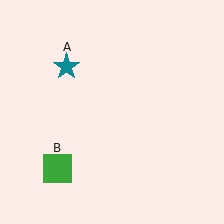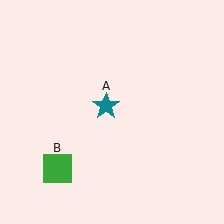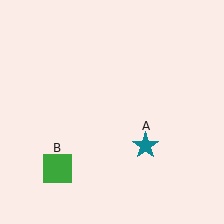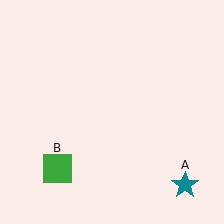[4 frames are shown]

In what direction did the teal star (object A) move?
The teal star (object A) moved down and to the right.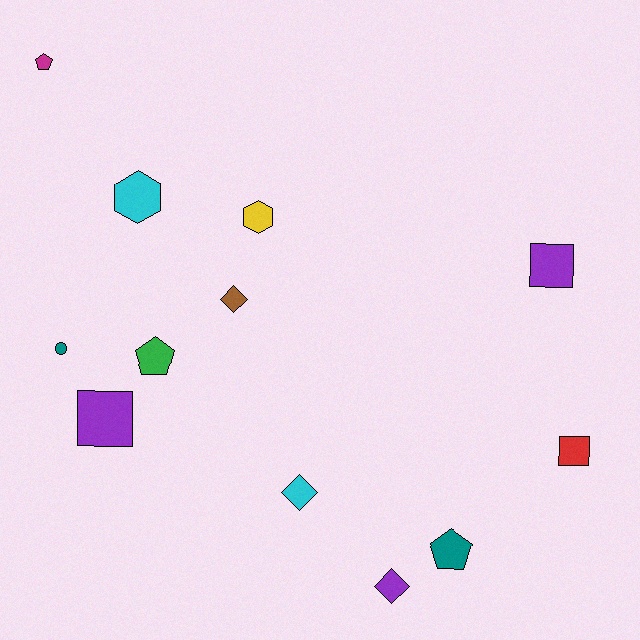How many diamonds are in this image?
There are 3 diamonds.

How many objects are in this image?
There are 12 objects.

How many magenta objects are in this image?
There is 1 magenta object.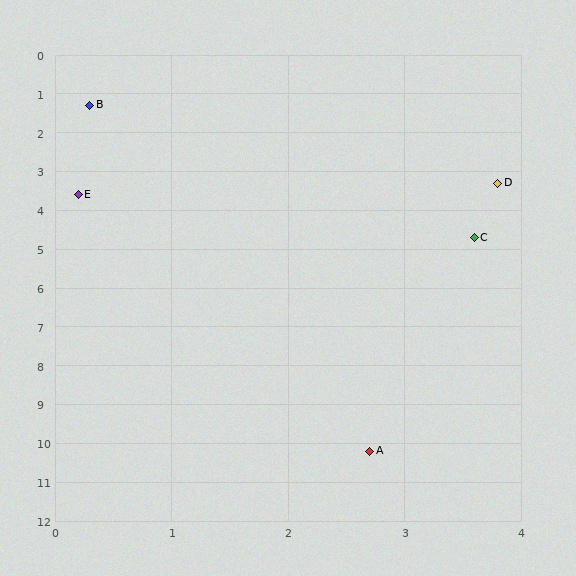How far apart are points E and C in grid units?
Points E and C are about 3.6 grid units apart.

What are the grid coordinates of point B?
Point B is at approximately (0.3, 1.3).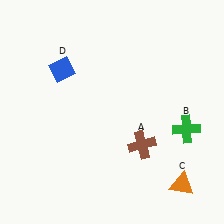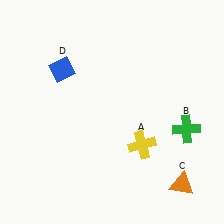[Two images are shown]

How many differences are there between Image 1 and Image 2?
There is 1 difference between the two images.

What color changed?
The cross (A) changed from brown in Image 1 to yellow in Image 2.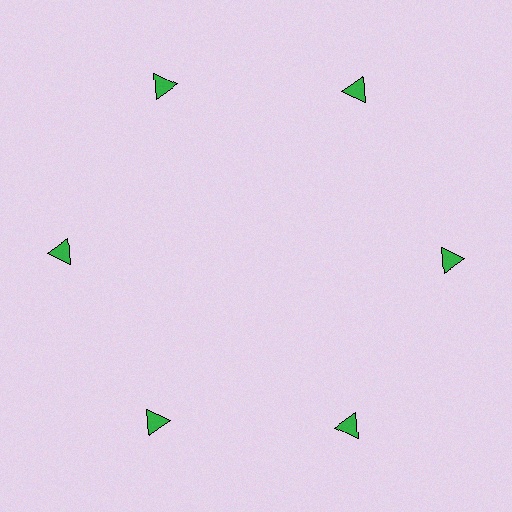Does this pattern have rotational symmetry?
Yes, this pattern has 6-fold rotational symmetry. It looks the same after rotating 60 degrees around the center.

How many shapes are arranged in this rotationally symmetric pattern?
There are 6 shapes, arranged in 6 groups of 1.